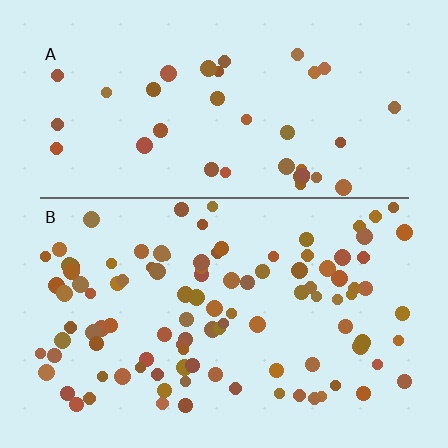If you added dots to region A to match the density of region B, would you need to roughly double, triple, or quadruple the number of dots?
Approximately triple.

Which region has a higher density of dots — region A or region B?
B (the bottom).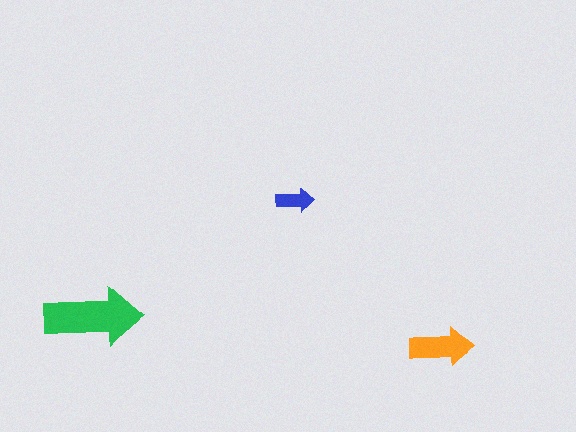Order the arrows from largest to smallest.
the green one, the orange one, the blue one.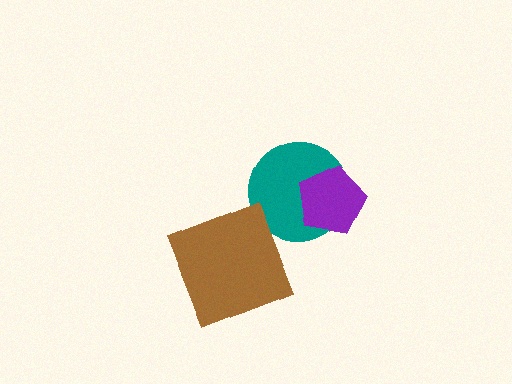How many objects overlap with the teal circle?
1 object overlaps with the teal circle.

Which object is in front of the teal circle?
The purple pentagon is in front of the teal circle.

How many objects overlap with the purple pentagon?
1 object overlaps with the purple pentagon.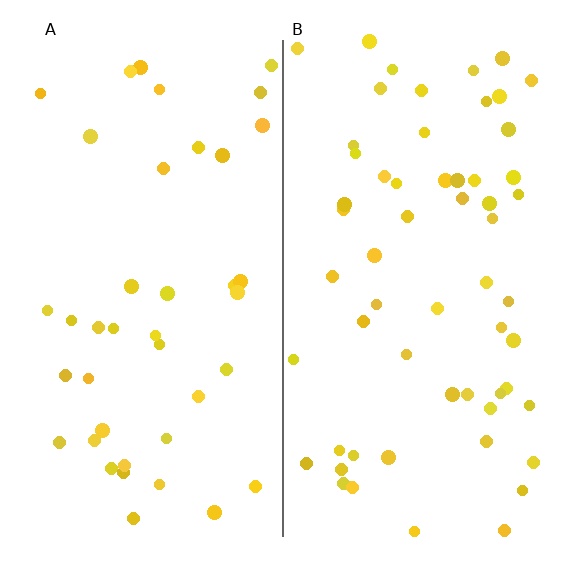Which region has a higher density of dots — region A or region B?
B (the right).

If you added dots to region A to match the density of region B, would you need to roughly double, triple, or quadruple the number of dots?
Approximately double.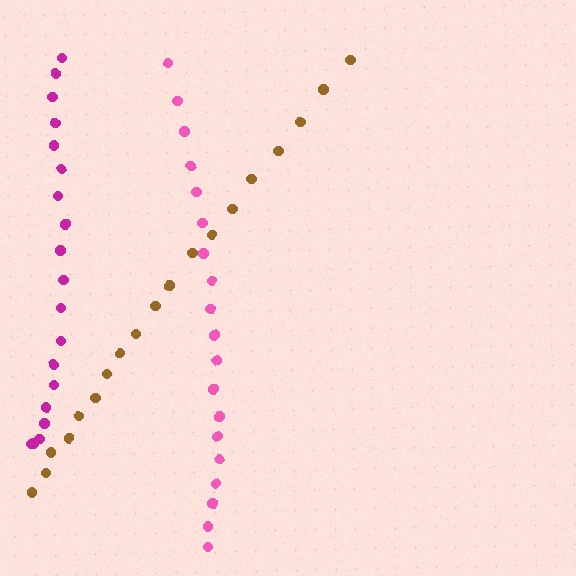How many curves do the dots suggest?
There are 3 distinct paths.